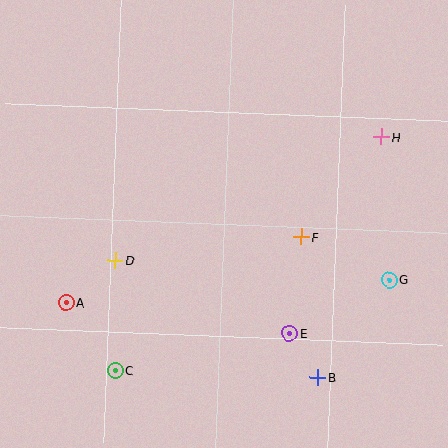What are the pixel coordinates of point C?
Point C is at (116, 371).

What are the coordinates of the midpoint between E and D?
The midpoint between E and D is at (202, 297).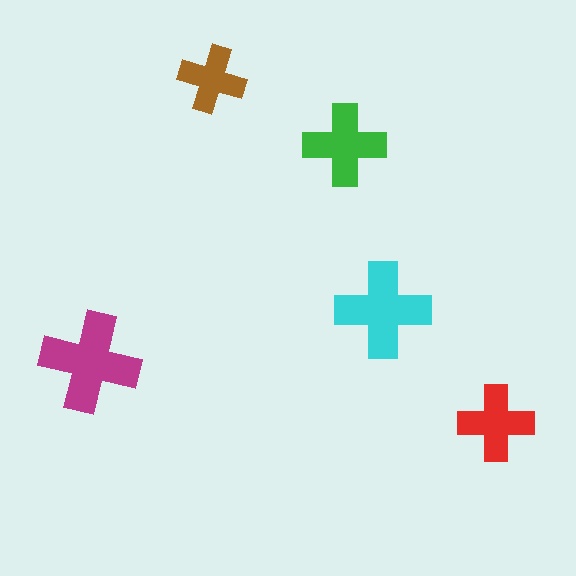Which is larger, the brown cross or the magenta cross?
The magenta one.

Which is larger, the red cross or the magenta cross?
The magenta one.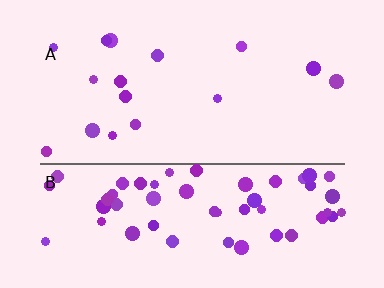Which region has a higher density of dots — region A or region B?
B (the bottom).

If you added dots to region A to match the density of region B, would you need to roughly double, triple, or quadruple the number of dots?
Approximately quadruple.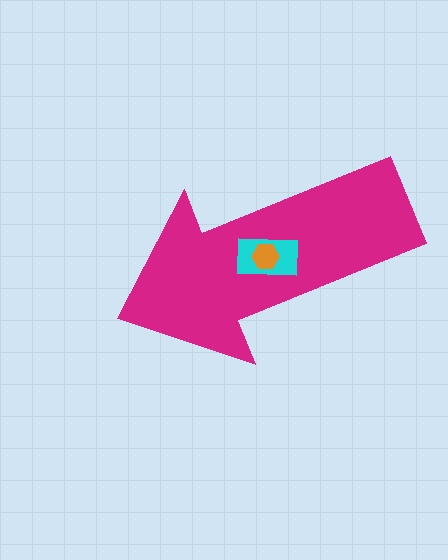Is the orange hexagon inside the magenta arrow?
Yes.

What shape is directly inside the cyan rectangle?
The orange hexagon.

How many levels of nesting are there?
3.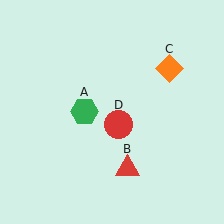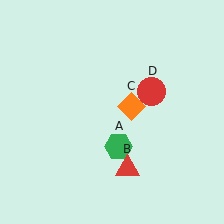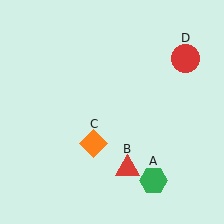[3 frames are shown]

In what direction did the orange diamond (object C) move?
The orange diamond (object C) moved down and to the left.